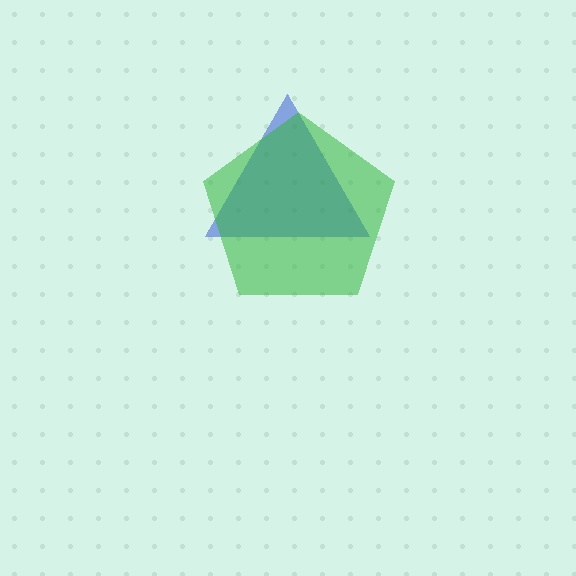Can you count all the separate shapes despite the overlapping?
Yes, there are 2 separate shapes.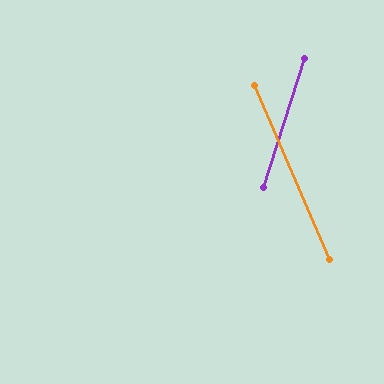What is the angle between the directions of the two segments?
Approximately 41 degrees.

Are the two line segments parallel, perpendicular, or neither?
Neither parallel nor perpendicular — they differ by about 41°.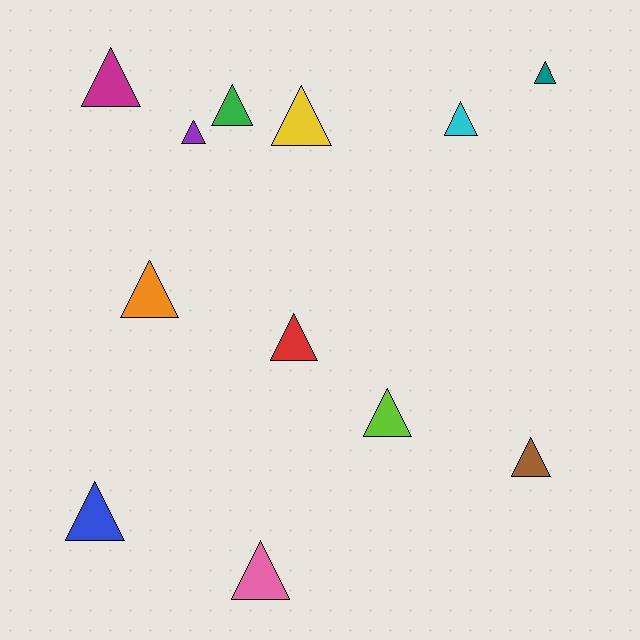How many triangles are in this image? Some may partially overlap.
There are 12 triangles.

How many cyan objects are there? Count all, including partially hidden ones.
There is 1 cyan object.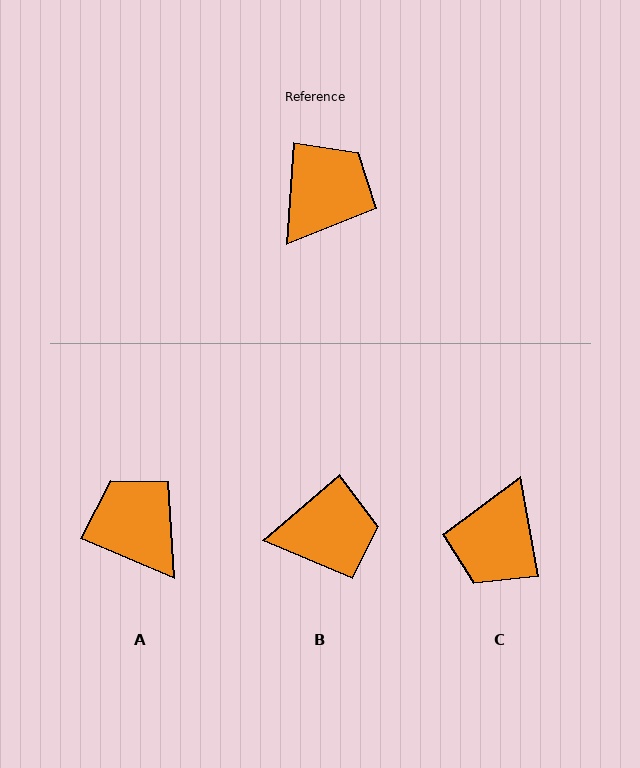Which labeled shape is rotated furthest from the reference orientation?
C, about 165 degrees away.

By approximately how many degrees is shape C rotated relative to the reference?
Approximately 165 degrees clockwise.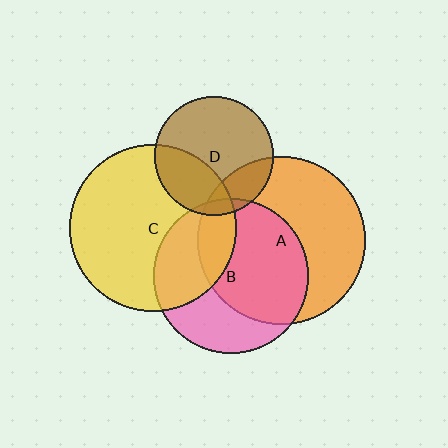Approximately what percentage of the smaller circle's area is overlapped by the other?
Approximately 20%.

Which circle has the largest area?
Circle A (orange).